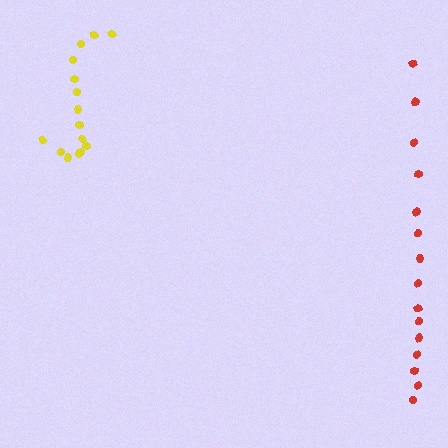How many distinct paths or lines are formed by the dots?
There are 2 distinct paths.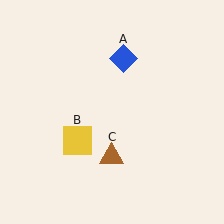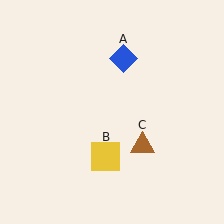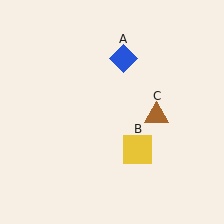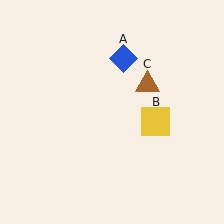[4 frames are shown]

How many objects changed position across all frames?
2 objects changed position: yellow square (object B), brown triangle (object C).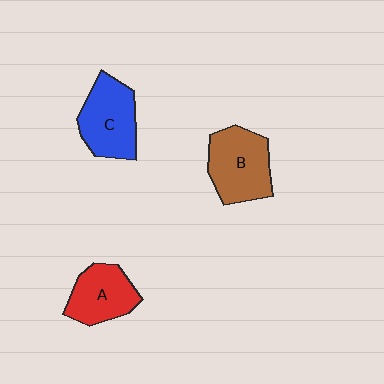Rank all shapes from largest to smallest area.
From largest to smallest: B (brown), C (blue), A (red).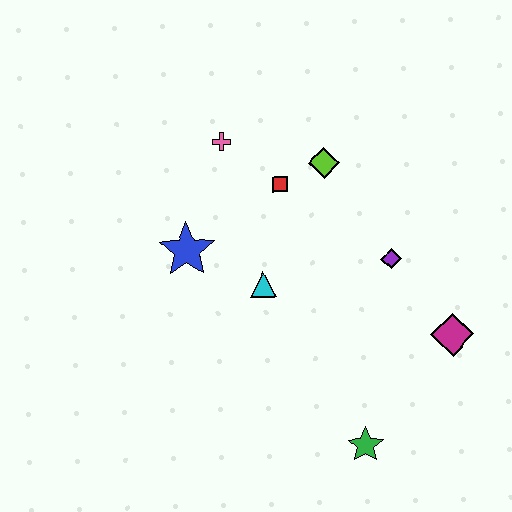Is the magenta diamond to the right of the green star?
Yes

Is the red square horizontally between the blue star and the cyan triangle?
No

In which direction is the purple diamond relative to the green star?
The purple diamond is above the green star.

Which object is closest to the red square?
The lime diamond is closest to the red square.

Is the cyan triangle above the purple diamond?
No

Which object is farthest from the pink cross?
The green star is farthest from the pink cross.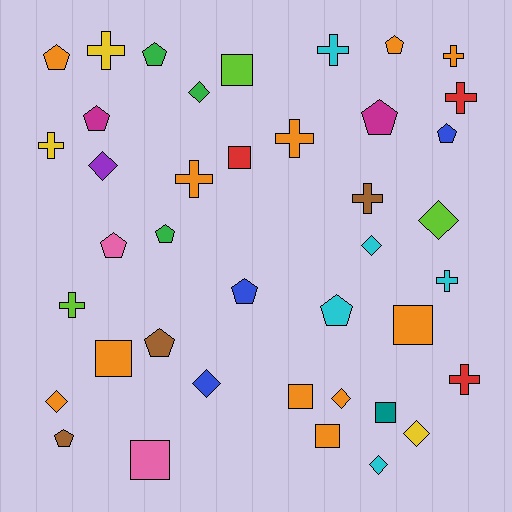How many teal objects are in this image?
There is 1 teal object.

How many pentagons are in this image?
There are 12 pentagons.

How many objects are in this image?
There are 40 objects.